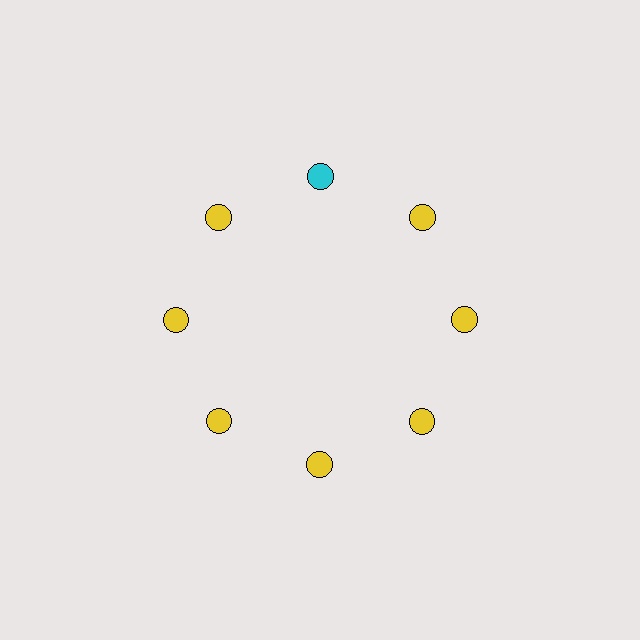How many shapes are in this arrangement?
There are 8 shapes arranged in a ring pattern.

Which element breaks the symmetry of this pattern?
The cyan circle at roughly the 12 o'clock position breaks the symmetry. All other shapes are yellow circles.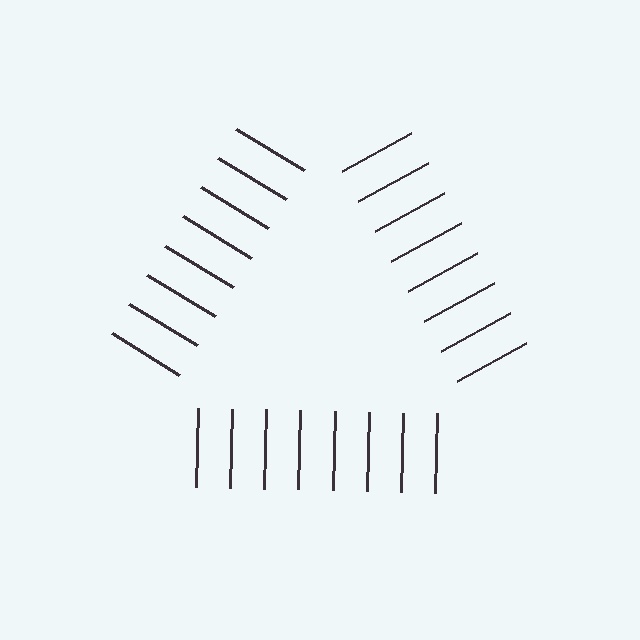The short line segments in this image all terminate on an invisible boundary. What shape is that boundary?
An illusory triangle — the line segments terminate on its edges but no continuous stroke is drawn.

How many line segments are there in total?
24 — 8 along each of the 3 edges.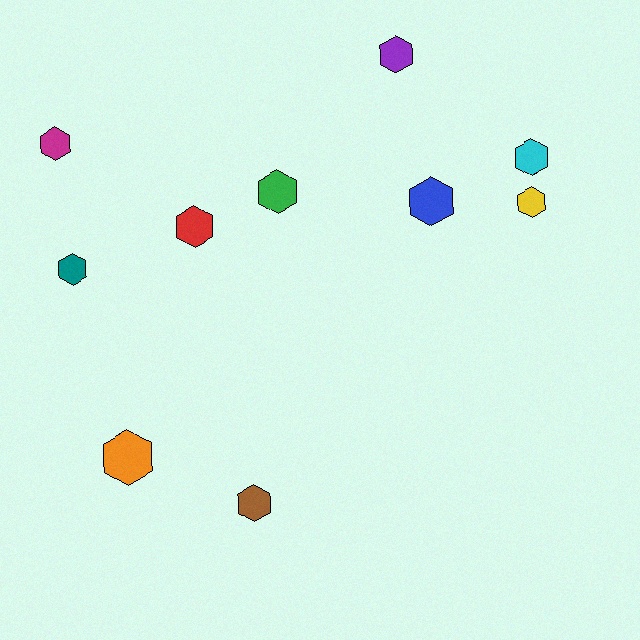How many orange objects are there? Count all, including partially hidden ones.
There is 1 orange object.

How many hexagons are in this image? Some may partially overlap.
There are 10 hexagons.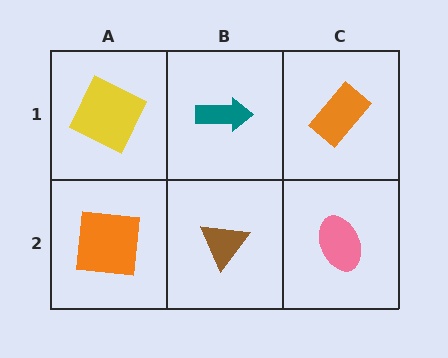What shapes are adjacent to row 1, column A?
An orange square (row 2, column A), a teal arrow (row 1, column B).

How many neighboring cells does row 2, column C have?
2.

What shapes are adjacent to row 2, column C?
An orange rectangle (row 1, column C), a brown triangle (row 2, column B).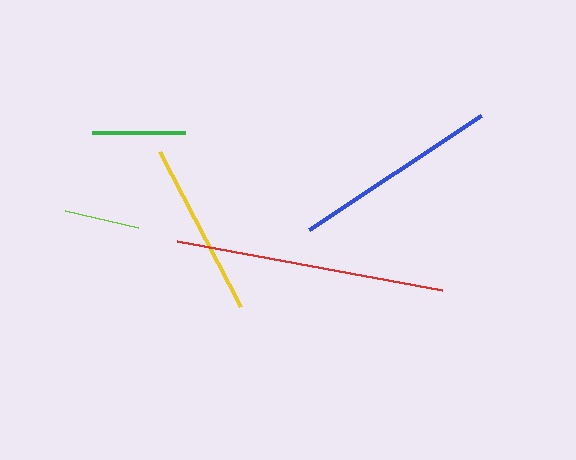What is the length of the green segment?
The green segment is approximately 94 pixels long.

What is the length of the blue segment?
The blue segment is approximately 207 pixels long.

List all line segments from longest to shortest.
From longest to shortest: red, blue, yellow, green, lime.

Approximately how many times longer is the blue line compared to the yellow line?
The blue line is approximately 1.2 times the length of the yellow line.